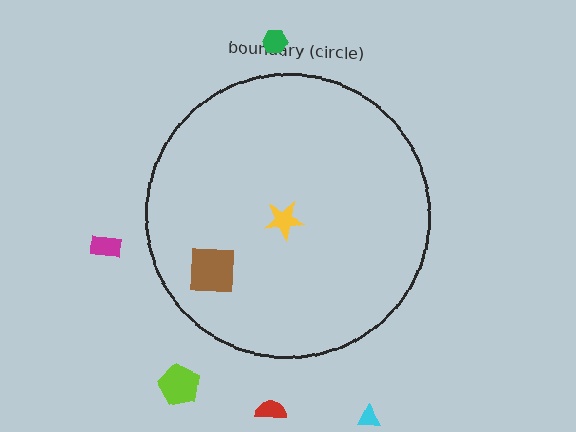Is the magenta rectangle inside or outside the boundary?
Outside.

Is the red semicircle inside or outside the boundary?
Outside.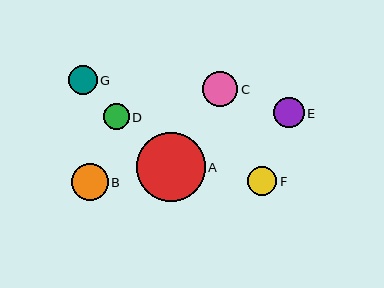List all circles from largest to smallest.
From largest to smallest: A, B, C, E, F, G, D.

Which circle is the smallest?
Circle D is the smallest with a size of approximately 25 pixels.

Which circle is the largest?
Circle A is the largest with a size of approximately 69 pixels.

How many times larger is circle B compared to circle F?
Circle B is approximately 1.3 times the size of circle F.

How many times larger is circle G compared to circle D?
Circle G is approximately 1.1 times the size of circle D.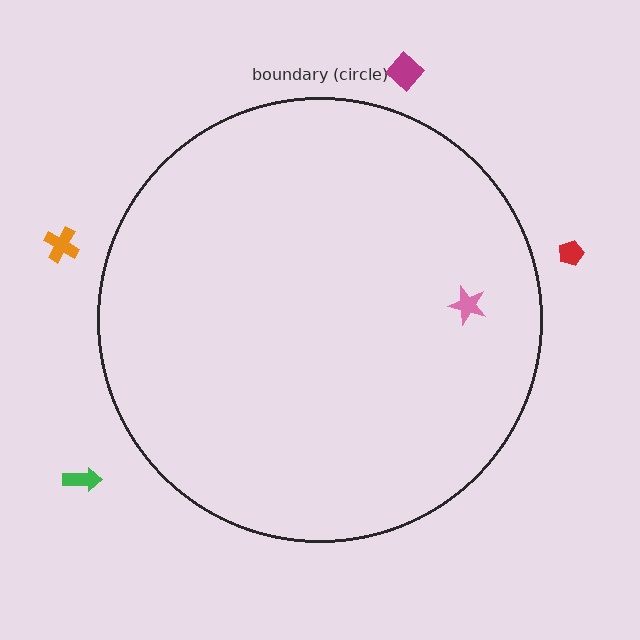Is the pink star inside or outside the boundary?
Inside.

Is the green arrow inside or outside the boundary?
Outside.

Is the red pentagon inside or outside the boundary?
Outside.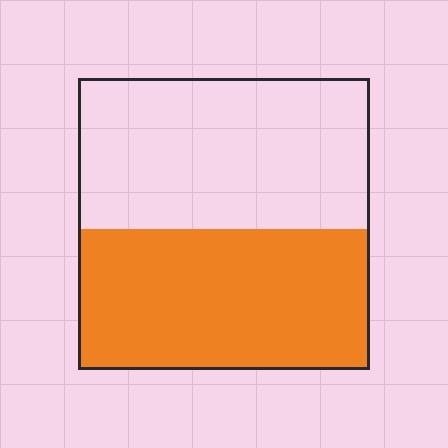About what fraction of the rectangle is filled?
About one half (1/2).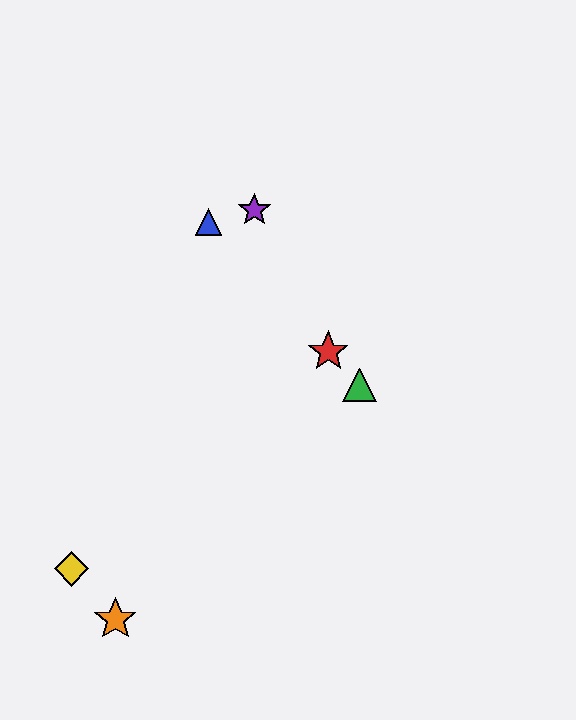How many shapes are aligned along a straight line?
3 shapes (the red star, the blue triangle, the green triangle) are aligned along a straight line.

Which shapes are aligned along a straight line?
The red star, the blue triangle, the green triangle are aligned along a straight line.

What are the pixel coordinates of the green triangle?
The green triangle is at (359, 385).